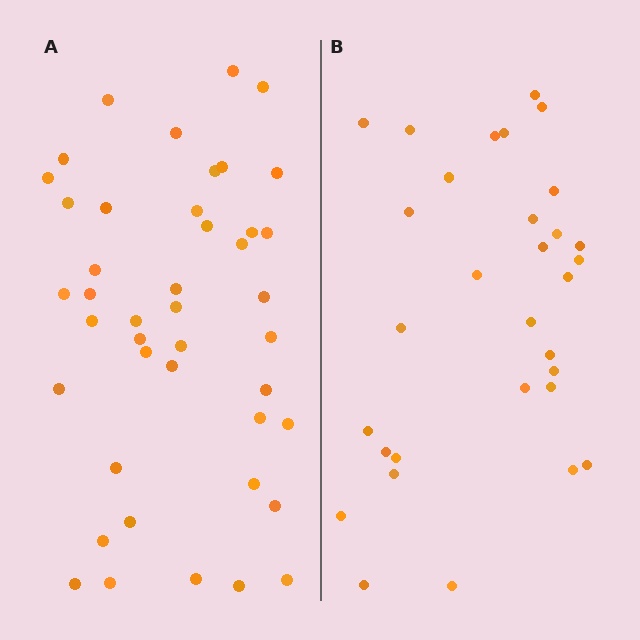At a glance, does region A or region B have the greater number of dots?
Region A (the left region) has more dots.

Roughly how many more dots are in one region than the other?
Region A has roughly 12 or so more dots than region B.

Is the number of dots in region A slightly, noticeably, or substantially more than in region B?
Region A has noticeably more, but not dramatically so. The ratio is roughly 1.4 to 1.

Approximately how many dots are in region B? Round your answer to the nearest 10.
About 30 dots. (The exact count is 31, which rounds to 30.)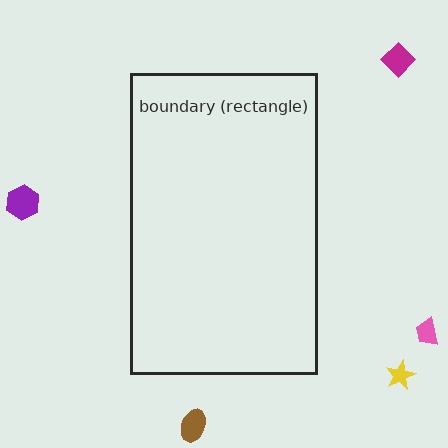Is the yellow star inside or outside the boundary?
Outside.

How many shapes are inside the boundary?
0 inside, 5 outside.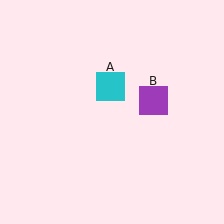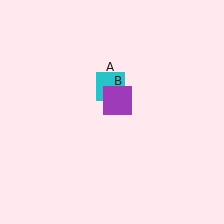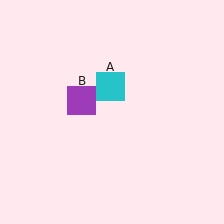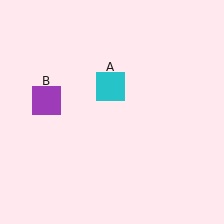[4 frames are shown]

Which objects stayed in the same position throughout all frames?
Cyan square (object A) remained stationary.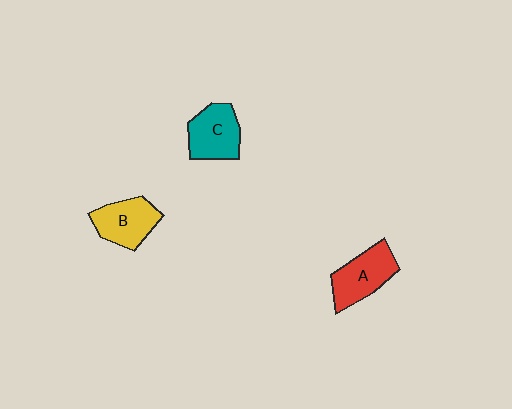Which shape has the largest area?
Shape A (red).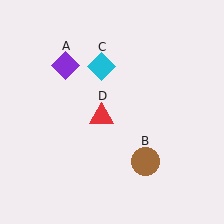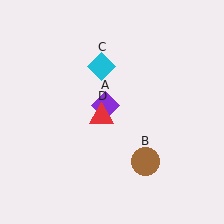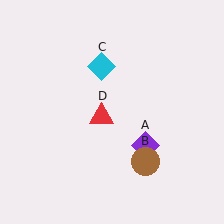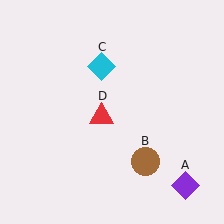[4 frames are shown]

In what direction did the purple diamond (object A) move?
The purple diamond (object A) moved down and to the right.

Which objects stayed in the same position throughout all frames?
Brown circle (object B) and cyan diamond (object C) and red triangle (object D) remained stationary.